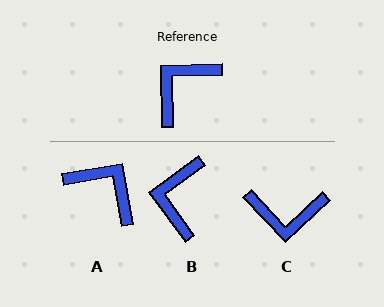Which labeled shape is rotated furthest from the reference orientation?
C, about 132 degrees away.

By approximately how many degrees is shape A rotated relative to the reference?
Approximately 82 degrees clockwise.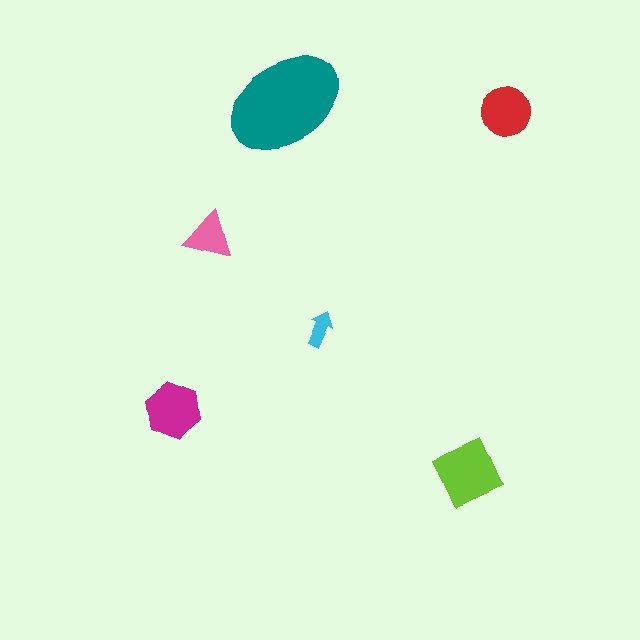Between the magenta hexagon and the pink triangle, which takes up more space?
The magenta hexagon.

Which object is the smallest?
The cyan arrow.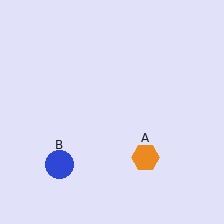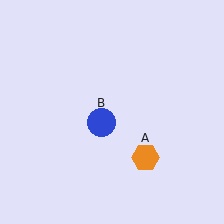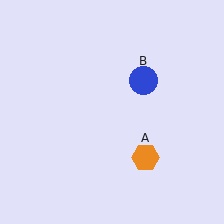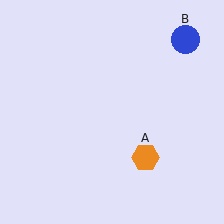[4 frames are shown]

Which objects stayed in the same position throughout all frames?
Orange hexagon (object A) remained stationary.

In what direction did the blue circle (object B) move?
The blue circle (object B) moved up and to the right.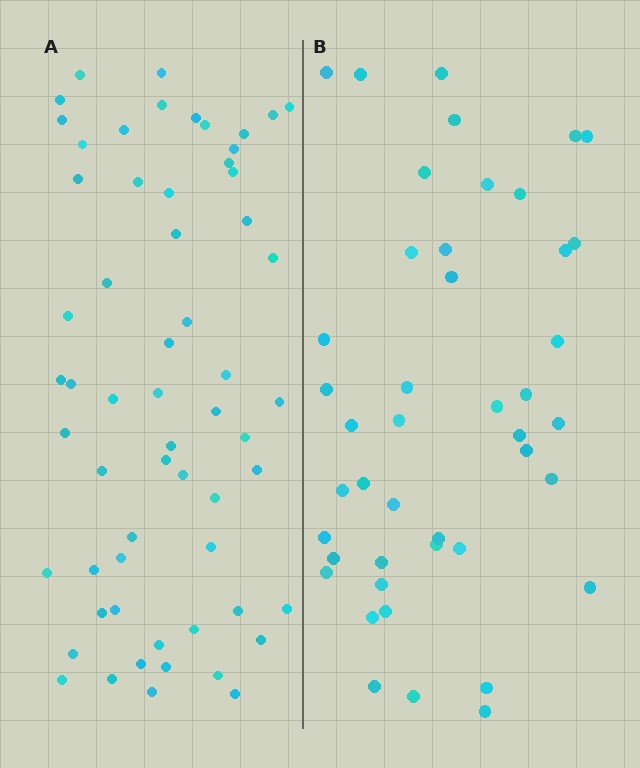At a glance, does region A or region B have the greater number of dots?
Region A (the left region) has more dots.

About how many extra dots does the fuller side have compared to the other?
Region A has approximately 15 more dots than region B.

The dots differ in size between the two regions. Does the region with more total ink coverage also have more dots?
No. Region B has more total ink coverage because its dots are larger, but region A actually contains more individual dots. Total area can be misleading — the number of items is what matters here.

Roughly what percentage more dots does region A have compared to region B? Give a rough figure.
About 35% more.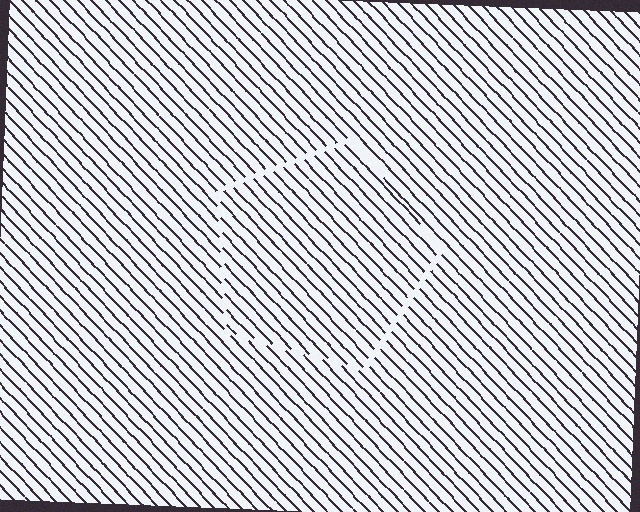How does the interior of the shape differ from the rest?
The interior of the shape contains the same grating, shifted by half a period — the contour is defined by the phase discontinuity where line-ends from the inner and outer gratings abut.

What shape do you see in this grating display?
An illusory pentagon. The interior of the shape contains the same grating, shifted by half a period — the contour is defined by the phase discontinuity where line-ends from the inner and outer gratings abut.